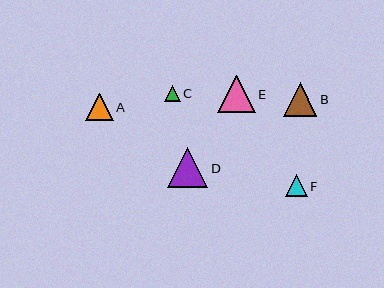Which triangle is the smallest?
Triangle C is the smallest with a size of approximately 16 pixels.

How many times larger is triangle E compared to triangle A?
Triangle E is approximately 1.4 times the size of triangle A.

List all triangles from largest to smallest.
From largest to smallest: D, E, B, A, F, C.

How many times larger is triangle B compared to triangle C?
Triangle B is approximately 2.1 times the size of triangle C.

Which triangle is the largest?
Triangle D is the largest with a size of approximately 40 pixels.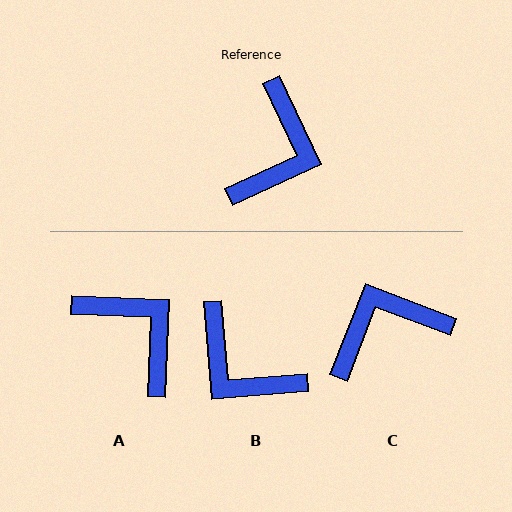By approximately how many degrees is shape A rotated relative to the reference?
Approximately 63 degrees counter-clockwise.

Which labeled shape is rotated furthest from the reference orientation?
C, about 134 degrees away.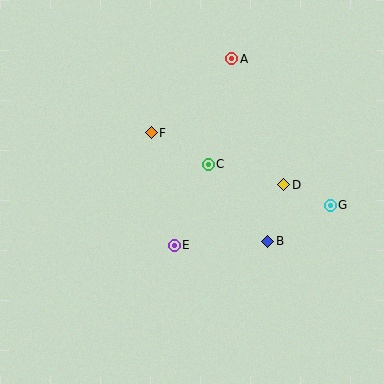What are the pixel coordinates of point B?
Point B is at (268, 241).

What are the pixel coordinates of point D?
Point D is at (284, 185).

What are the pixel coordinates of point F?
Point F is at (151, 133).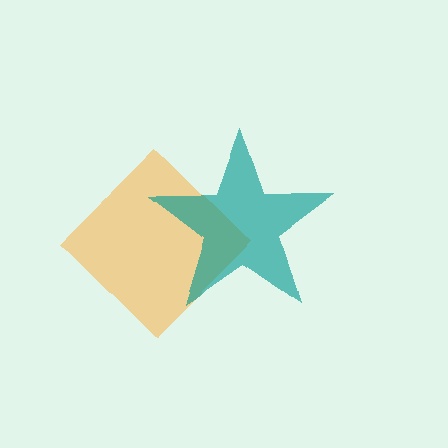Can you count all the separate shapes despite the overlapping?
Yes, there are 2 separate shapes.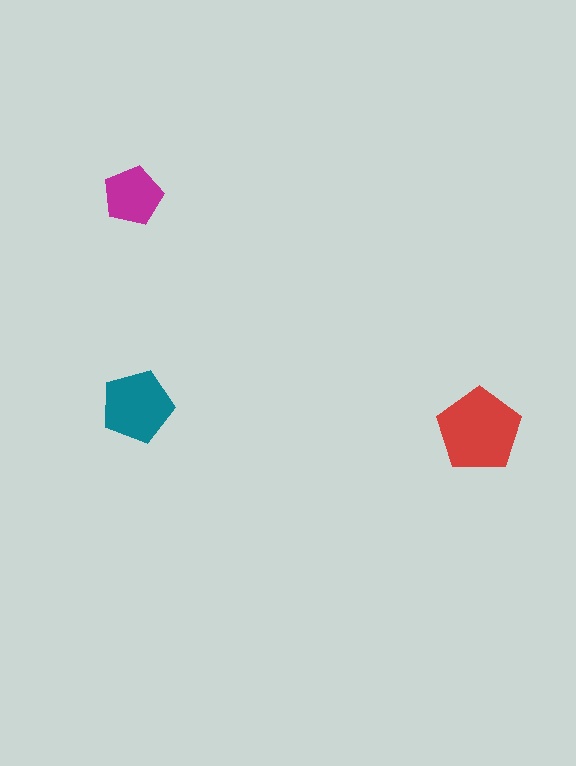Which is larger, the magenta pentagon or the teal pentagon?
The teal one.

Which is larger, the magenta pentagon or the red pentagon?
The red one.